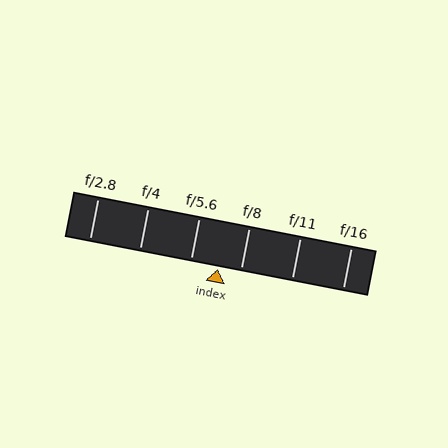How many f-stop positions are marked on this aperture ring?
There are 6 f-stop positions marked.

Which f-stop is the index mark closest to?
The index mark is closest to f/8.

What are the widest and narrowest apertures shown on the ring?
The widest aperture shown is f/2.8 and the narrowest is f/16.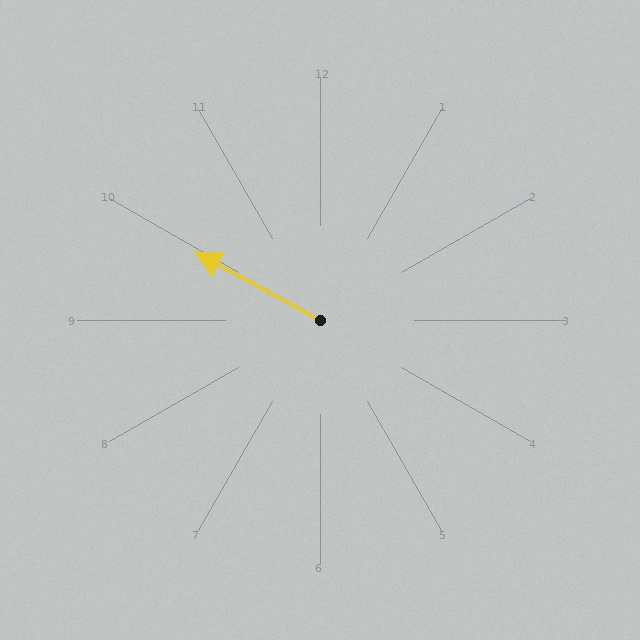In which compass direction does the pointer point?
Northwest.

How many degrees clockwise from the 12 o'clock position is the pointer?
Approximately 299 degrees.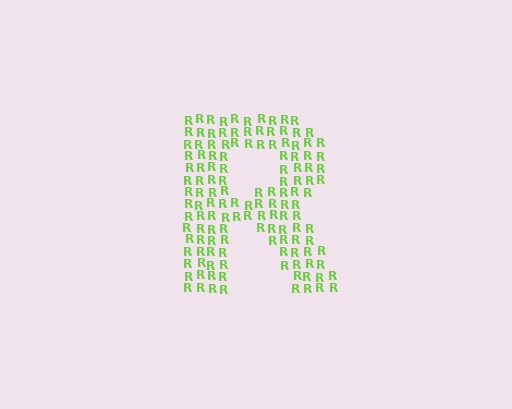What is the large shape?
The large shape is the letter R.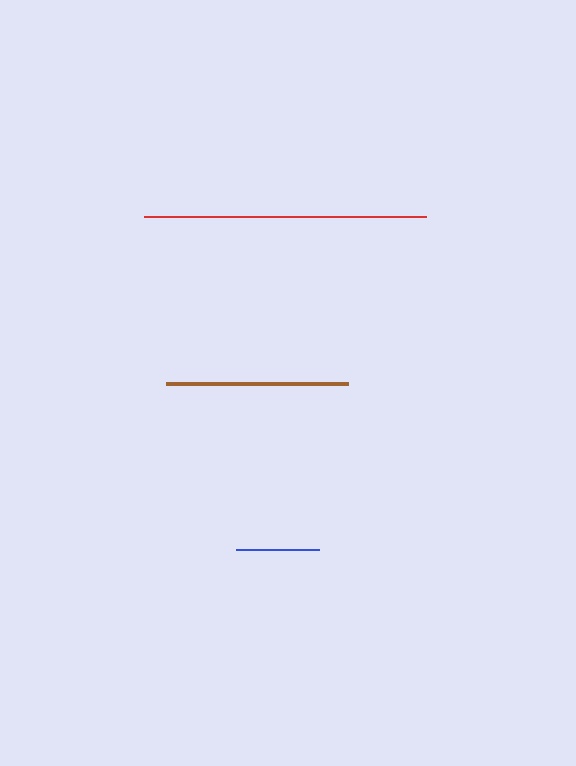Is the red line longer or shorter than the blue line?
The red line is longer than the blue line.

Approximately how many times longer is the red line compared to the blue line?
The red line is approximately 3.4 times the length of the blue line.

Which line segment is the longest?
The red line is the longest at approximately 282 pixels.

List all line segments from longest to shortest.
From longest to shortest: red, brown, blue.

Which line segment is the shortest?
The blue line is the shortest at approximately 83 pixels.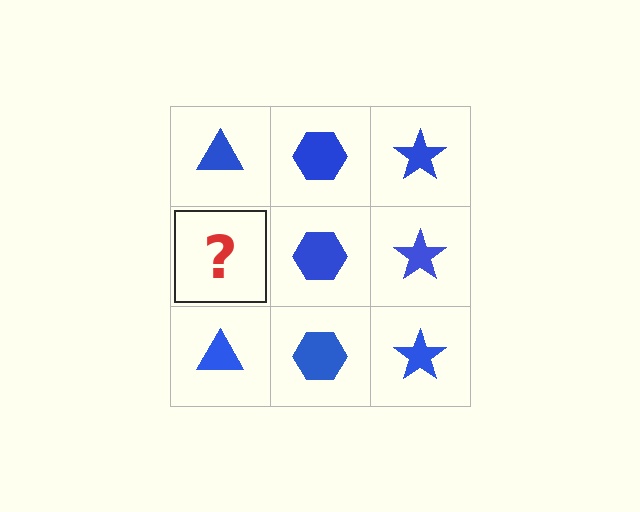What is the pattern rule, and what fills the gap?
The rule is that each column has a consistent shape. The gap should be filled with a blue triangle.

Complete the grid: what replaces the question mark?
The question mark should be replaced with a blue triangle.